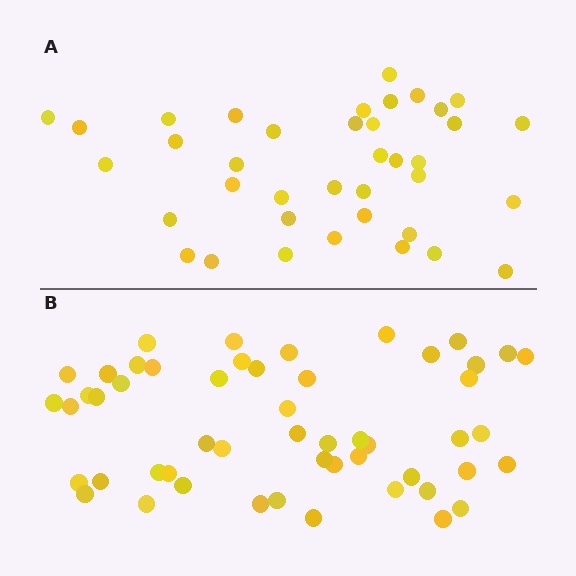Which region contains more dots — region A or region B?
Region B (the bottom region) has more dots.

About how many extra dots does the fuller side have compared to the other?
Region B has approximately 15 more dots than region A.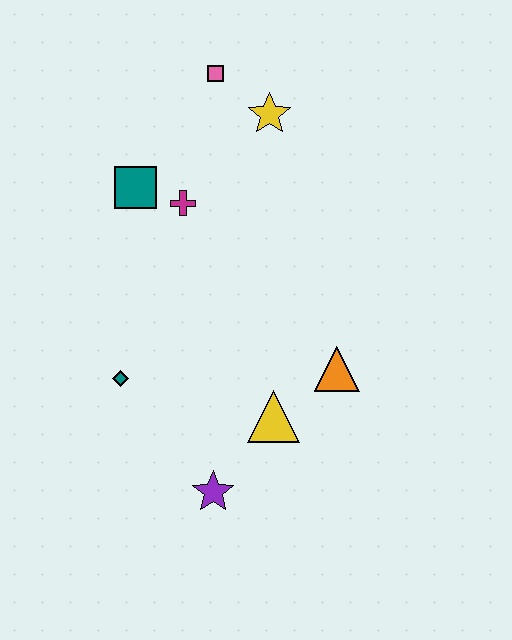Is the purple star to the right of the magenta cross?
Yes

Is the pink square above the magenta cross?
Yes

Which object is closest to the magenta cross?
The teal square is closest to the magenta cross.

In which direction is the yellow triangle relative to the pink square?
The yellow triangle is below the pink square.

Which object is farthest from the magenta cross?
The purple star is farthest from the magenta cross.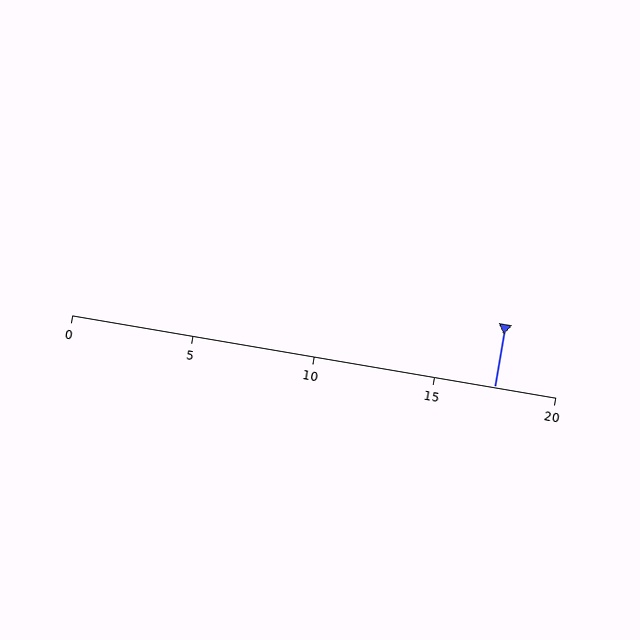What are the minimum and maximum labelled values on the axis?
The axis runs from 0 to 20.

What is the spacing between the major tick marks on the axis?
The major ticks are spaced 5 apart.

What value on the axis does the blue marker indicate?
The marker indicates approximately 17.5.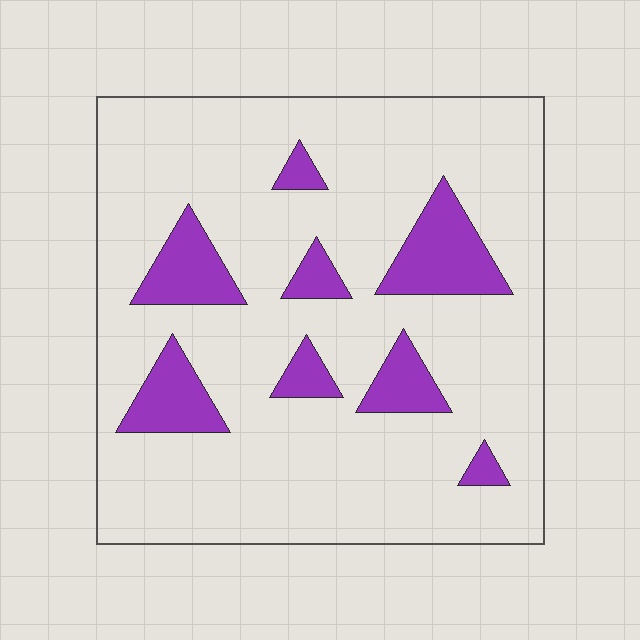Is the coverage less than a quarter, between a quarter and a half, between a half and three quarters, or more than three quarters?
Less than a quarter.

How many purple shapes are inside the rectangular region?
8.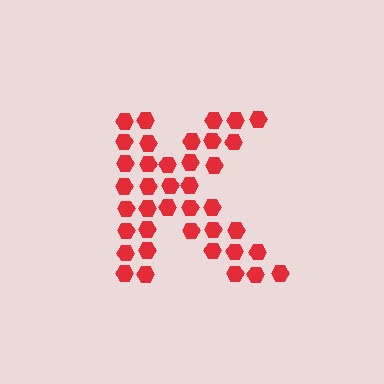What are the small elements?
The small elements are hexagons.